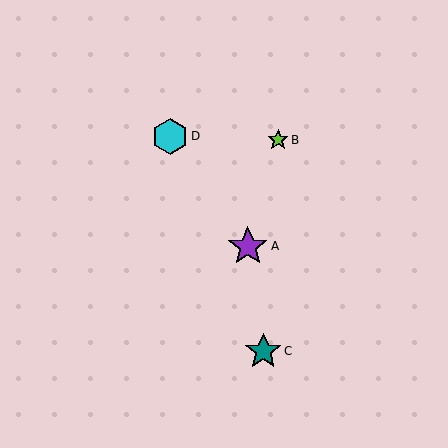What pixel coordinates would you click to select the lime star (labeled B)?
Click at (278, 140) to select the lime star B.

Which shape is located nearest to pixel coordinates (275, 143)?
The lime star (labeled B) at (278, 140) is nearest to that location.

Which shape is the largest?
The purple star (labeled A) is the largest.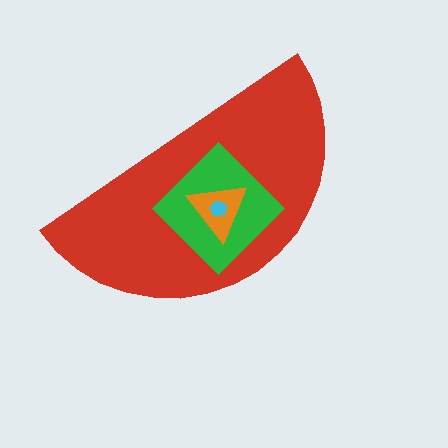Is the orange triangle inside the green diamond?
Yes.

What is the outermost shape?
The red semicircle.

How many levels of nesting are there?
4.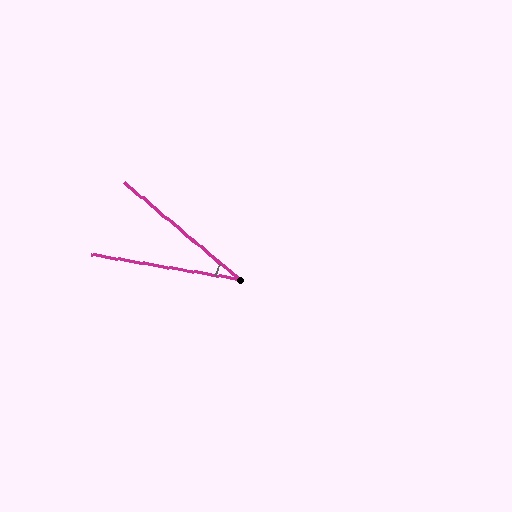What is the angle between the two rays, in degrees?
Approximately 30 degrees.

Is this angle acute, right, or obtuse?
It is acute.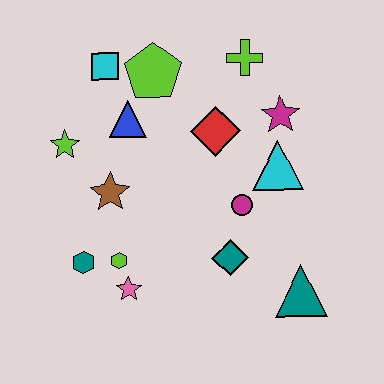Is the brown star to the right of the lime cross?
No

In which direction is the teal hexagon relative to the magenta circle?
The teal hexagon is to the left of the magenta circle.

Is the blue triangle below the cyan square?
Yes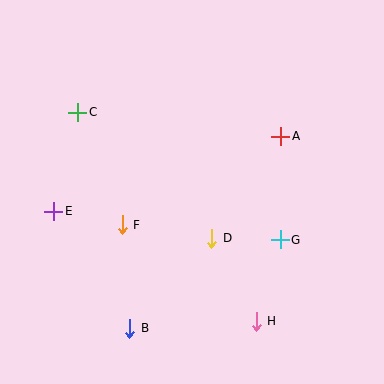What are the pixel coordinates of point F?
Point F is at (122, 225).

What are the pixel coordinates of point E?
Point E is at (54, 211).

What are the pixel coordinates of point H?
Point H is at (256, 321).